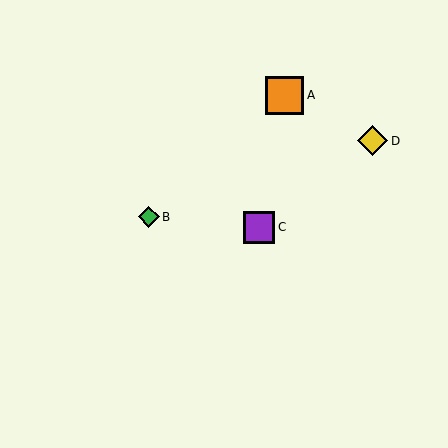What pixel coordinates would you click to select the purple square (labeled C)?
Click at (259, 227) to select the purple square C.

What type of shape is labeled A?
Shape A is an orange square.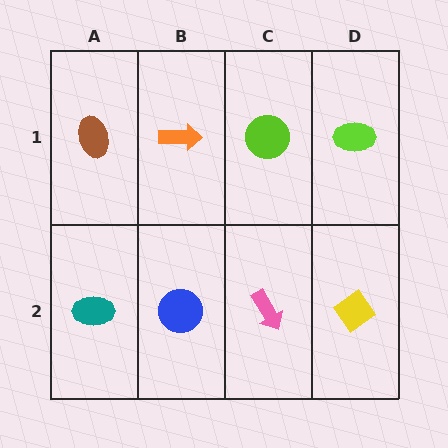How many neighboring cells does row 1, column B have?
3.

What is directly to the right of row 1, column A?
An orange arrow.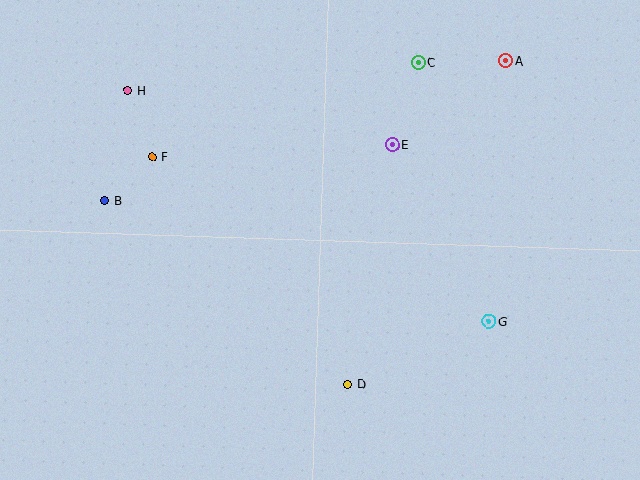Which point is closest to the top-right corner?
Point A is closest to the top-right corner.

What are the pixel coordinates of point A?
Point A is at (506, 61).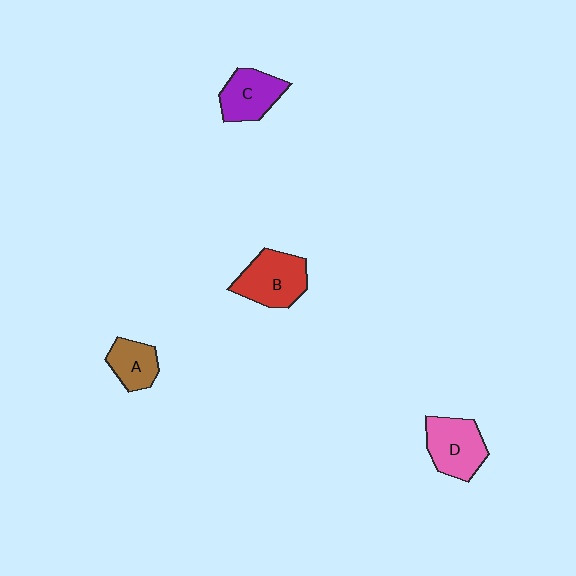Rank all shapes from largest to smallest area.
From largest to smallest: B (red), D (pink), C (purple), A (brown).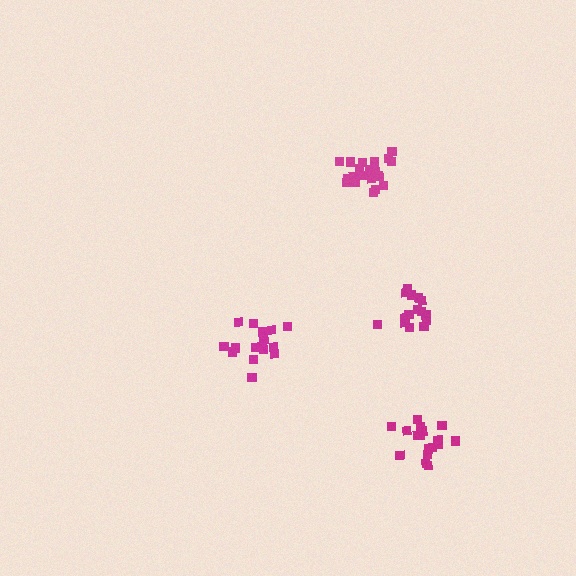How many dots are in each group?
Group 1: 16 dots, Group 2: 16 dots, Group 3: 17 dots, Group 4: 20 dots (69 total).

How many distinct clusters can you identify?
There are 4 distinct clusters.